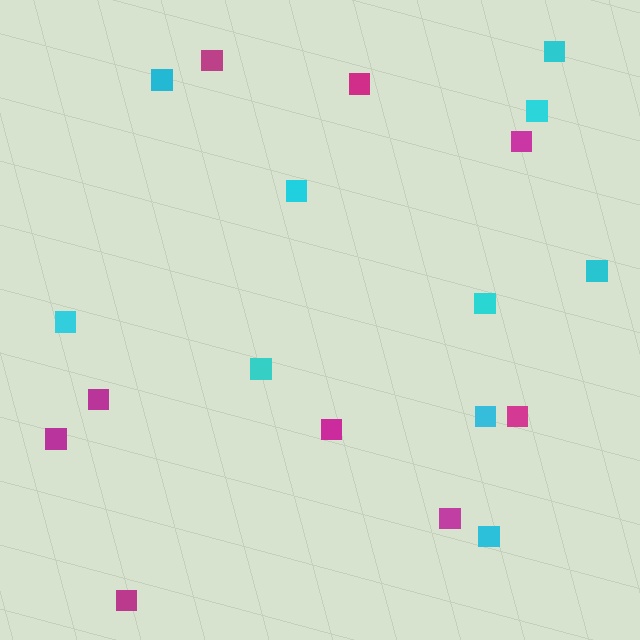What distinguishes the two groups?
There are 2 groups: one group of magenta squares (9) and one group of cyan squares (10).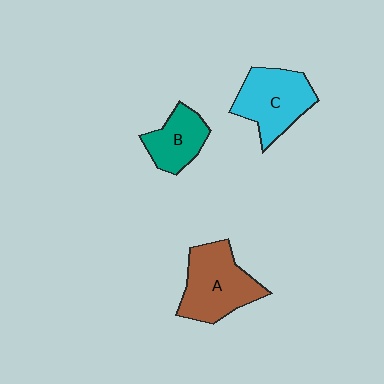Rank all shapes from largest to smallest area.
From largest to smallest: A (brown), C (cyan), B (teal).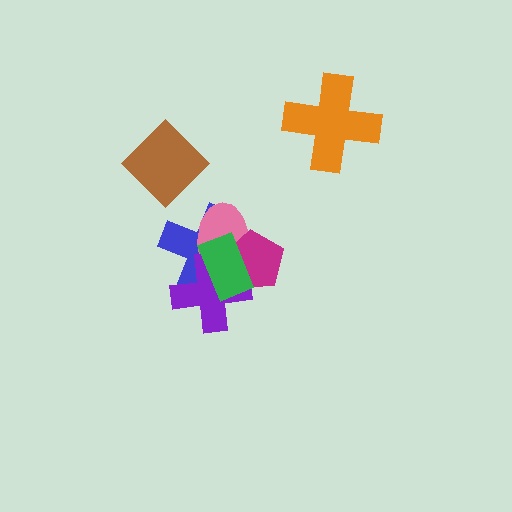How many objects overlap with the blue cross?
4 objects overlap with the blue cross.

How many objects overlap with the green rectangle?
4 objects overlap with the green rectangle.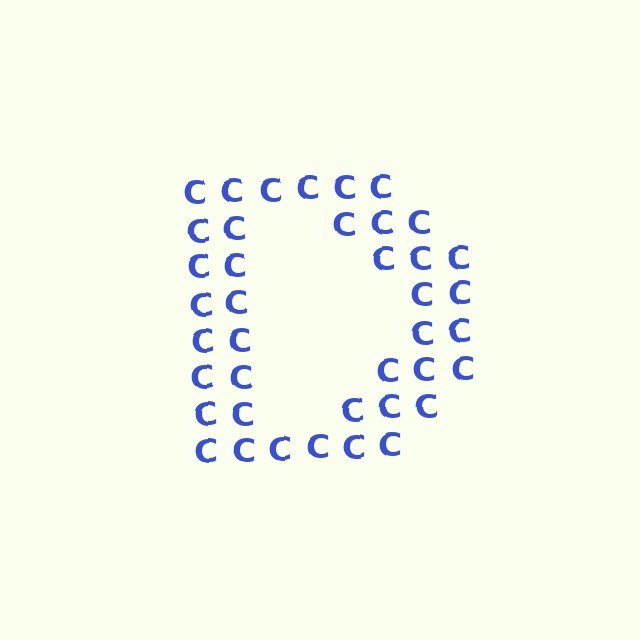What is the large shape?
The large shape is the letter D.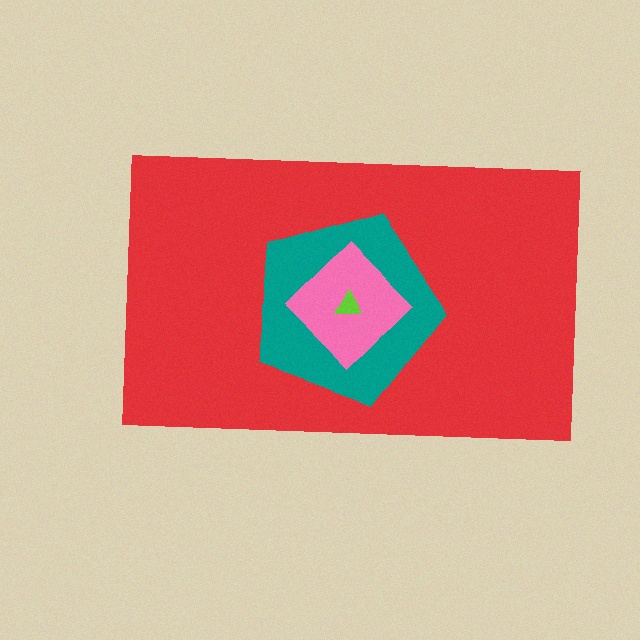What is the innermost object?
The lime triangle.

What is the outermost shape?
The red rectangle.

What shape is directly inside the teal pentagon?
The pink diamond.